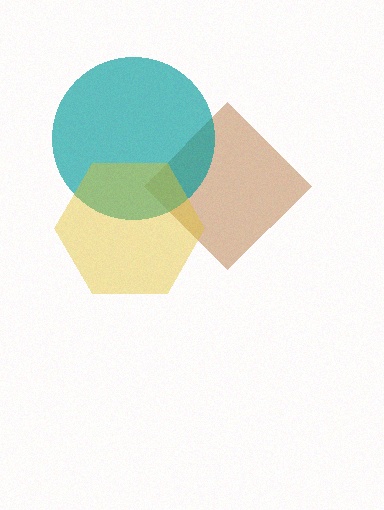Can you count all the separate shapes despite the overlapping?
Yes, there are 3 separate shapes.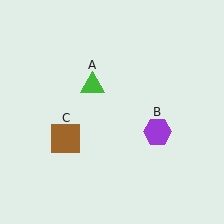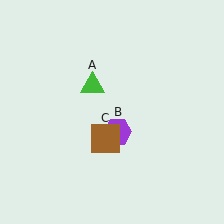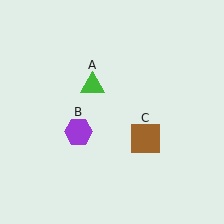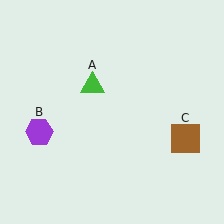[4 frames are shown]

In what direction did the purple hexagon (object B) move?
The purple hexagon (object B) moved left.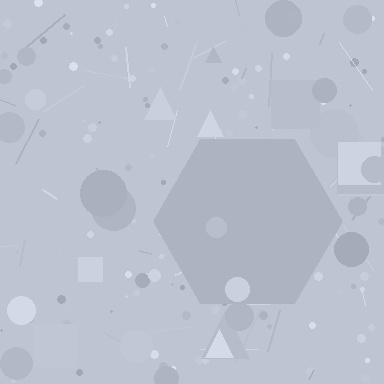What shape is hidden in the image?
A hexagon is hidden in the image.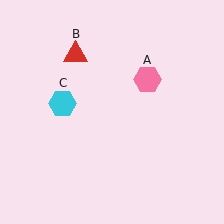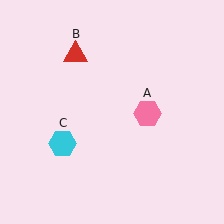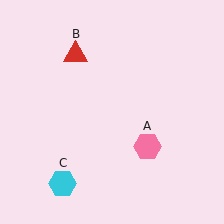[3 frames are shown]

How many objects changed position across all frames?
2 objects changed position: pink hexagon (object A), cyan hexagon (object C).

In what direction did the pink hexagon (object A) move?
The pink hexagon (object A) moved down.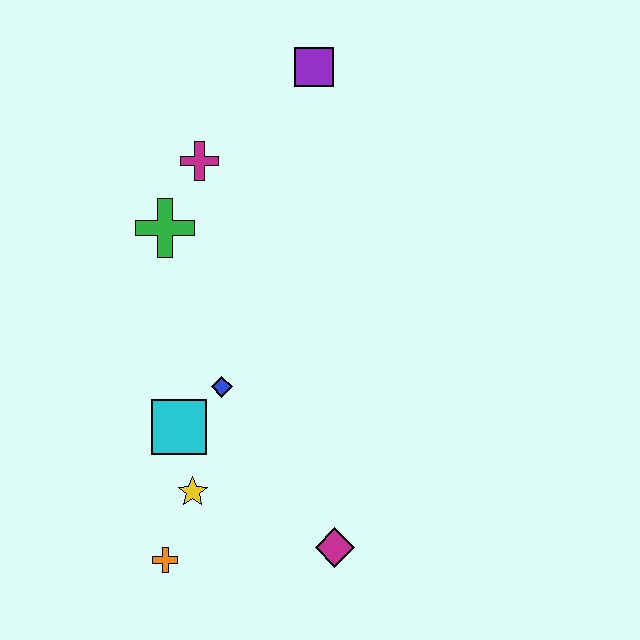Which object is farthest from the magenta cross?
The magenta diamond is farthest from the magenta cross.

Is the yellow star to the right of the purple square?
No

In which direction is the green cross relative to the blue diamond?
The green cross is above the blue diamond.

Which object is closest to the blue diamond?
The cyan square is closest to the blue diamond.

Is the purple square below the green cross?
No